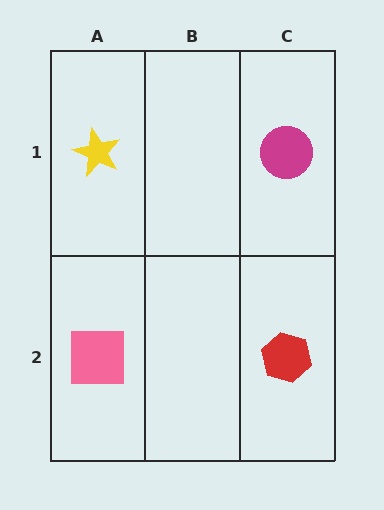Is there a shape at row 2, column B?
No, that cell is empty.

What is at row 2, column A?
A pink square.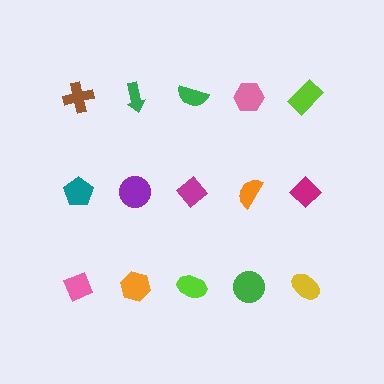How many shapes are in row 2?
5 shapes.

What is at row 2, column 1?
A teal pentagon.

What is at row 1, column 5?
A lime rectangle.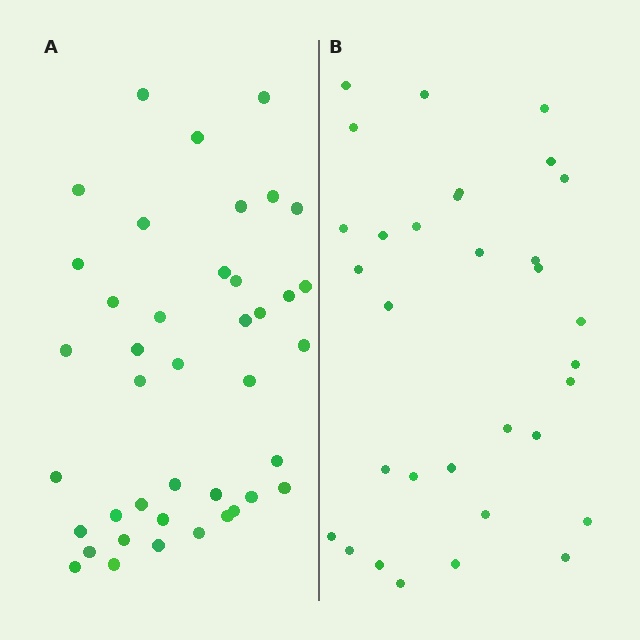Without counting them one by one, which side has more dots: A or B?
Region A (the left region) has more dots.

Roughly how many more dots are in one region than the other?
Region A has roughly 8 or so more dots than region B.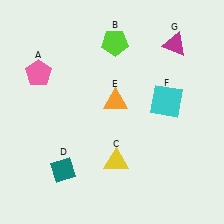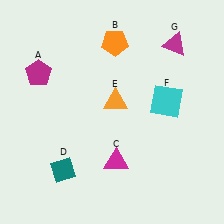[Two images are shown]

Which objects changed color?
A changed from pink to magenta. B changed from lime to orange. C changed from yellow to magenta.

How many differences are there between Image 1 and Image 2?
There are 3 differences between the two images.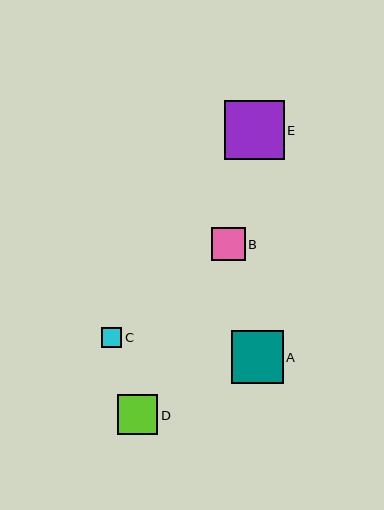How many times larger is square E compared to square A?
Square E is approximately 1.1 times the size of square A.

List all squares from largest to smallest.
From largest to smallest: E, A, D, B, C.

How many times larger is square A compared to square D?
Square A is approximately 1.3 times the size of square D.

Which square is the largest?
Square E is the largest with a size of approximately 60 pixels.